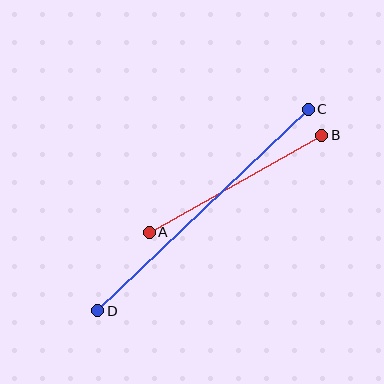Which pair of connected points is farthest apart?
Points C and D are farthest apart.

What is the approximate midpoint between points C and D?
The midpoint is at approximately (203, 210) pixels.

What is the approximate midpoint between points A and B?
The midpoint is at approximately (236, 184) pixels.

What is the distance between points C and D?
The distance is approximately 292 pixels.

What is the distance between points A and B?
The distance is approximately 198 pixels.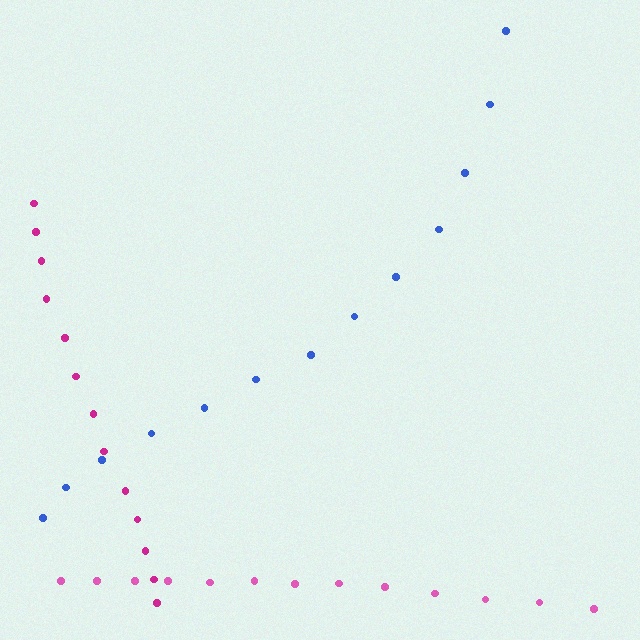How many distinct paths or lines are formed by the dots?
There are 3 distinct paths.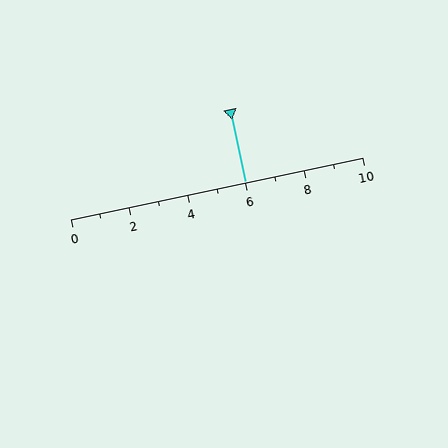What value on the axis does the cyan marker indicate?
The marker indicates approximately 6.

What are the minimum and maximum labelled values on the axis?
The axis runs from 0 to 10.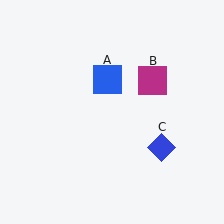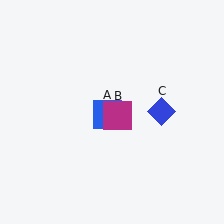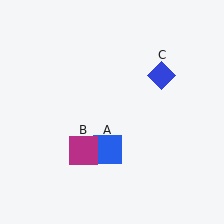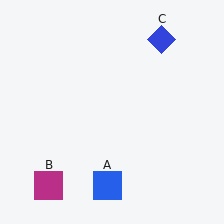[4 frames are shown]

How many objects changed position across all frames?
3 objects changed position: blue square (object A), magenta square (object B), blue diamond (object C).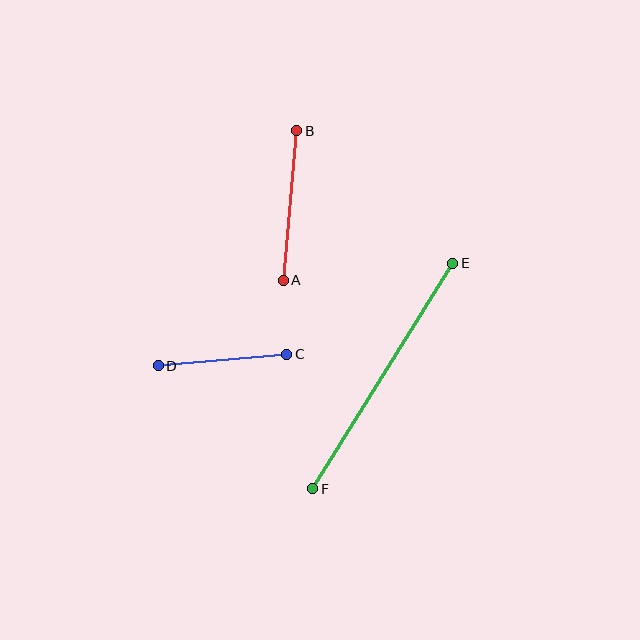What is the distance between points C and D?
The distance is approximately 129 pixels.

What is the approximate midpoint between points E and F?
The midpoint is at approximately (383, 376) pixels.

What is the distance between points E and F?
The distance is approximately 265 pixels.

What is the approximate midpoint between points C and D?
The midpoint is at approximately (223, 360) pixels.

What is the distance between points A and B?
The distance is approximately 150 pixels.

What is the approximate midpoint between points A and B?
The midpoint is at approximately (290, 205) pixels.